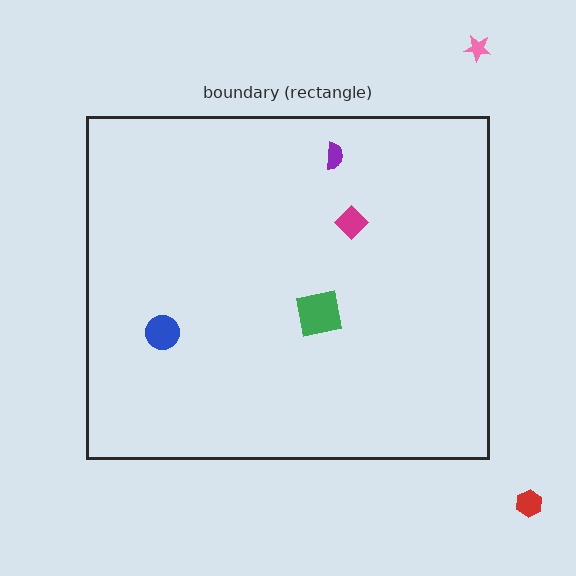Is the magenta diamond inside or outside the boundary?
Inside.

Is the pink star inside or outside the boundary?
Outside.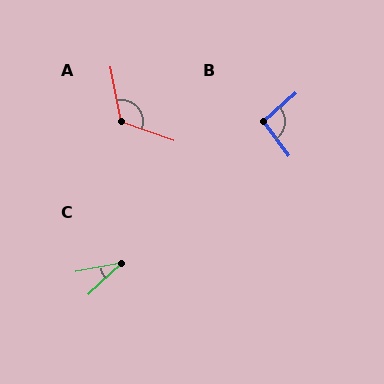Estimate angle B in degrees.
Approximately 94 degrees.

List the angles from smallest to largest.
C (32°), B (94°), A (121°).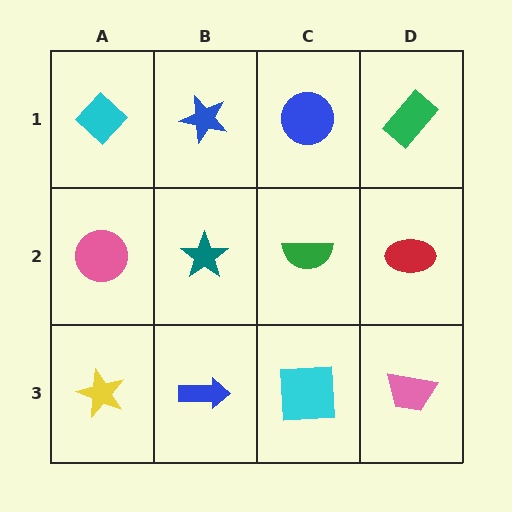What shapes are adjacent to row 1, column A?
A pink circle (row 2, column A), a blue star (row 1, column B).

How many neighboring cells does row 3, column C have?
3.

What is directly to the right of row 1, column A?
A blue star.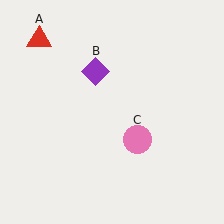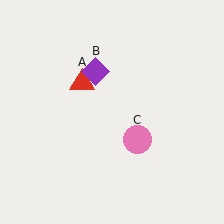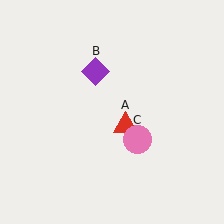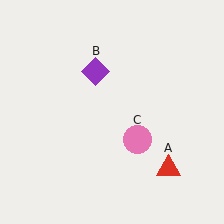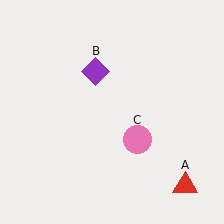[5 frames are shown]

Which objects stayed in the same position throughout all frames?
Purple diamond (object B) and pink circle (object C) remained stationary.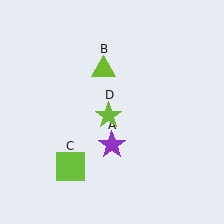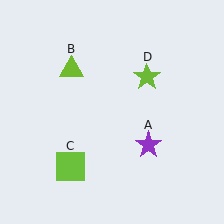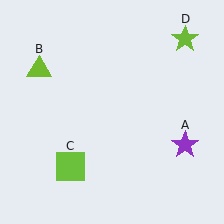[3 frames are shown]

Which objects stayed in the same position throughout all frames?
Lime square (object C) remained stationary.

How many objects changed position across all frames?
3 objects changed position: purple star (object A), lime triangle (object B), lime star (object D).